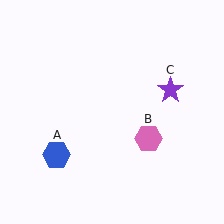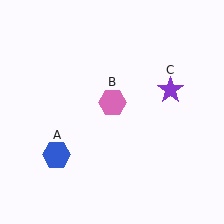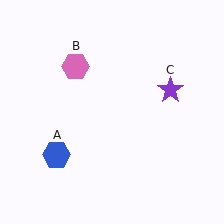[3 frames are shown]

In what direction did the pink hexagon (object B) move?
The pink hexagon (object B) moved up and to the left.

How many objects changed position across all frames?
1 object changed position: pink hexagon (object B).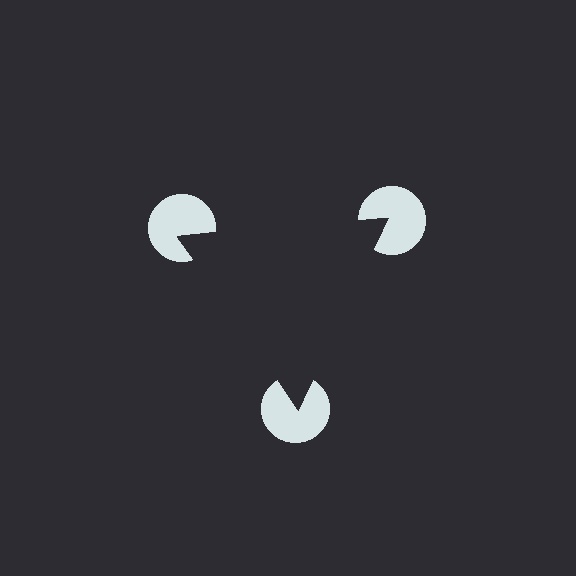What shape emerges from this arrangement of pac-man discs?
An illusory triangle — its edges are inferred from the aligned wedge cuts in the pac-man discs, not physically drawn.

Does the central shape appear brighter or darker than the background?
It typically appears slightly darker than the background, even though no actual brightness change is drawn.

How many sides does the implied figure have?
3 sides.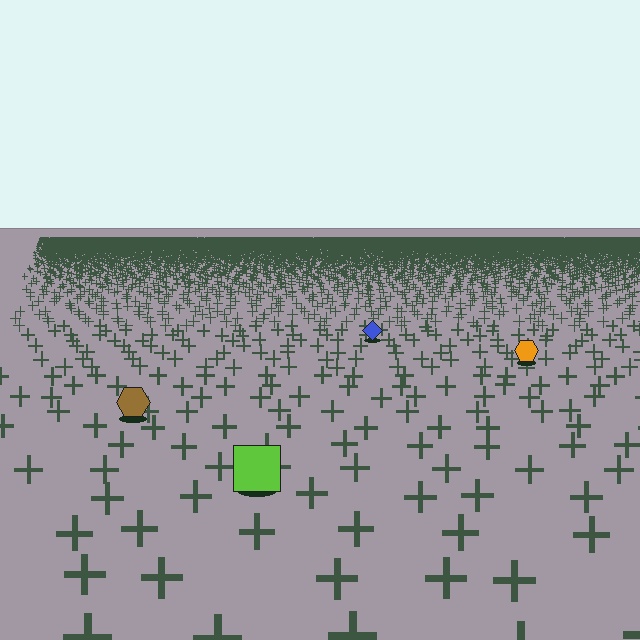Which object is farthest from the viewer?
The blue diamond is farthest from the viewer. It appears smaller and the ground texture around it is denser.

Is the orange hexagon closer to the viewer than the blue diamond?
Yes. The orange hexagon is closer — you can tell from the texture gradient: the ground texture is coarser near it.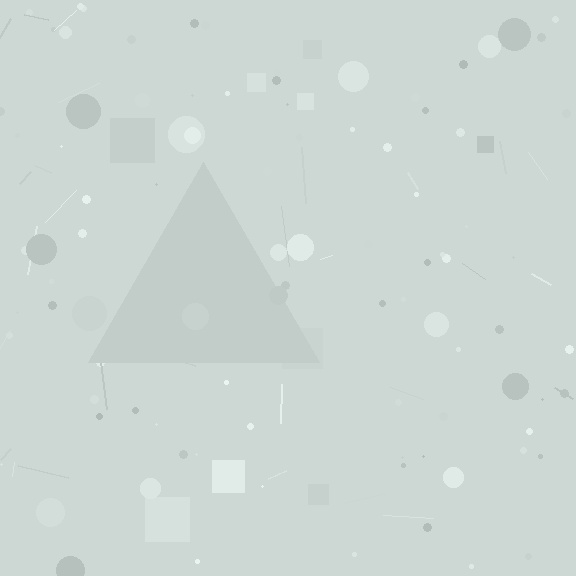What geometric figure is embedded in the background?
A triangle is embedded in the background.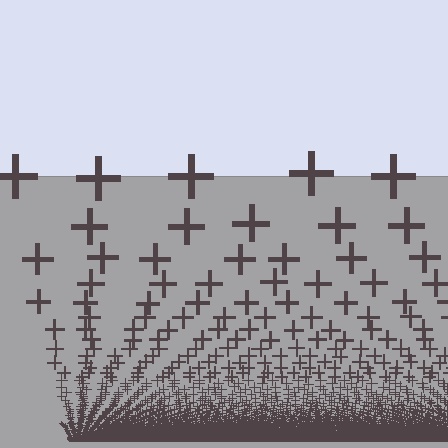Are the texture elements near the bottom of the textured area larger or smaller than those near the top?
Smaller. The gradient is inverted — elements near the bottom are smaller and denser.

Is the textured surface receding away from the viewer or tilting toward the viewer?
The surface appears to tilt toward the viewer. Texture elements get larger and sparser toward the top.